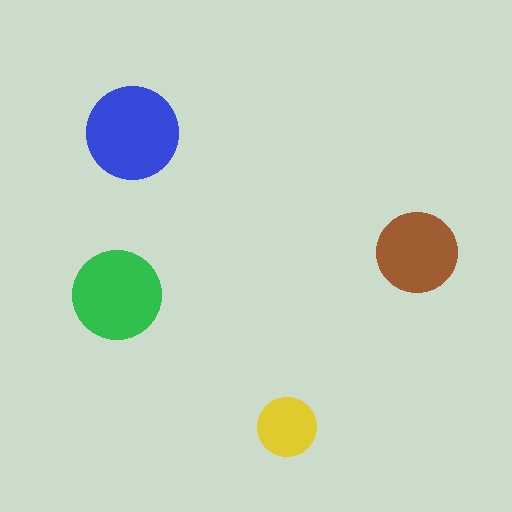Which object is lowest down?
The yellow circle is bottommost.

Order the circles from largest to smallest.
the blue one, the green one, the brown one, the yellow one.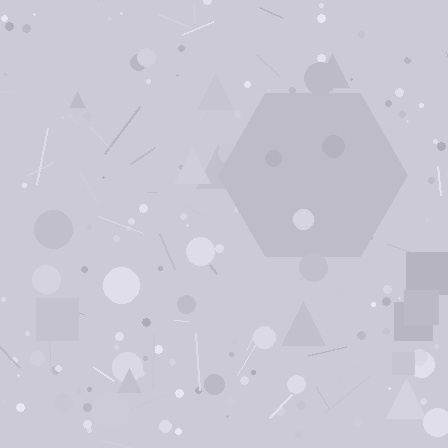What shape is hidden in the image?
A hexagon is hidden in the image.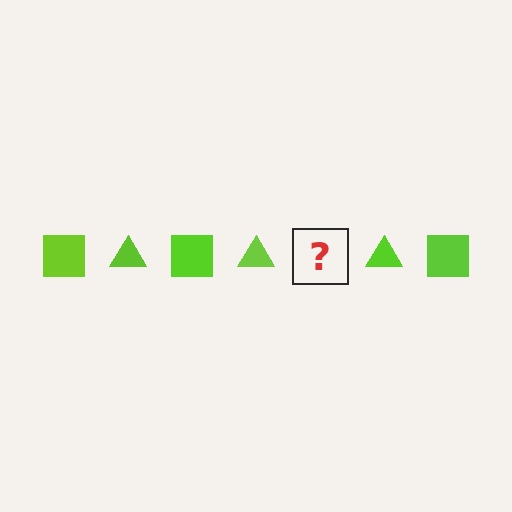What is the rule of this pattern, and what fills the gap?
The rule is that the pattern cycles through square, triangle shapes in lime. The gap should be filled with a lime square.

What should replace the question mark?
The question mark should be replaced with a lime square.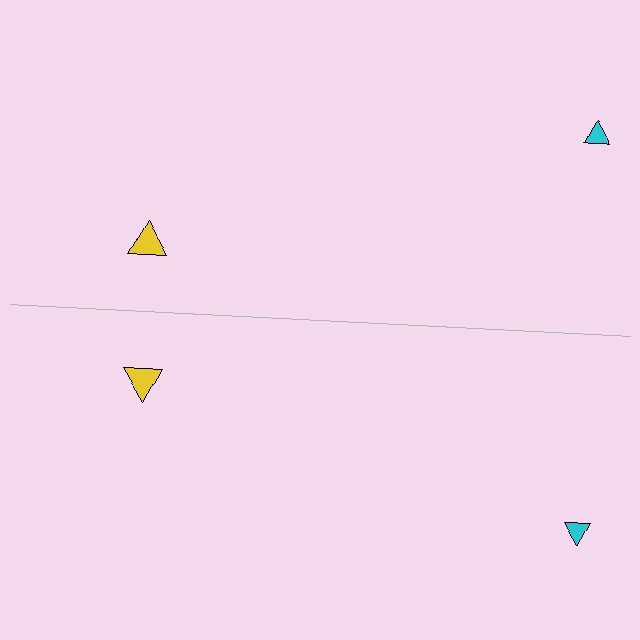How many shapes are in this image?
There are 4 shapes in this image.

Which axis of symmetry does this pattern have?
The pattern has a horizontal axis of symmetry running through the center of the image.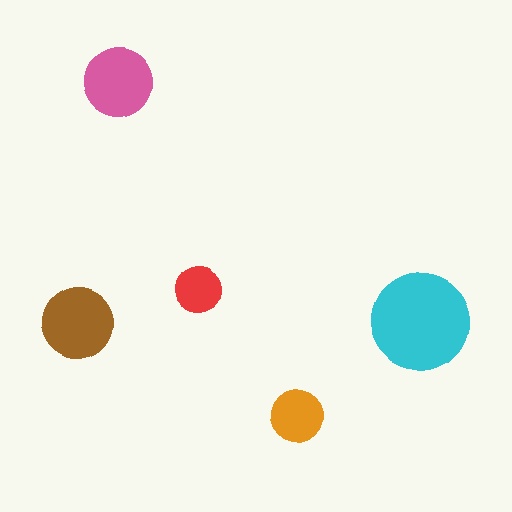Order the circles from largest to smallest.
the cyan one, the brown one, the pink one, the orange one, the red one.